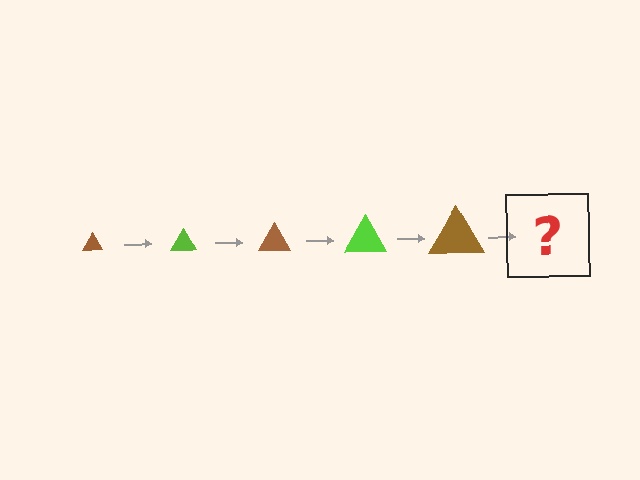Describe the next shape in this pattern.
It should be a lime triangle, larger than the previous one.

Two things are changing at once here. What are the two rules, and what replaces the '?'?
The two rules are that the triangle grows larger each step and the color cycles through brown and lime. The '?' should be a lime triangle, larger than the previous one.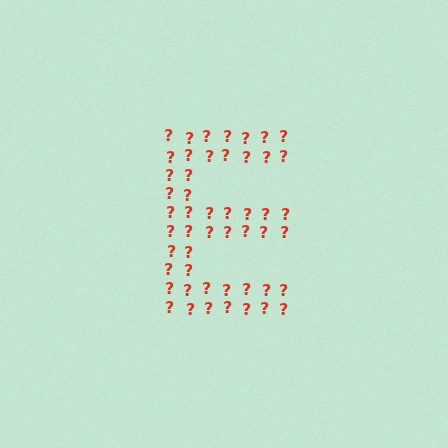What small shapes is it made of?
It is made of small question marks.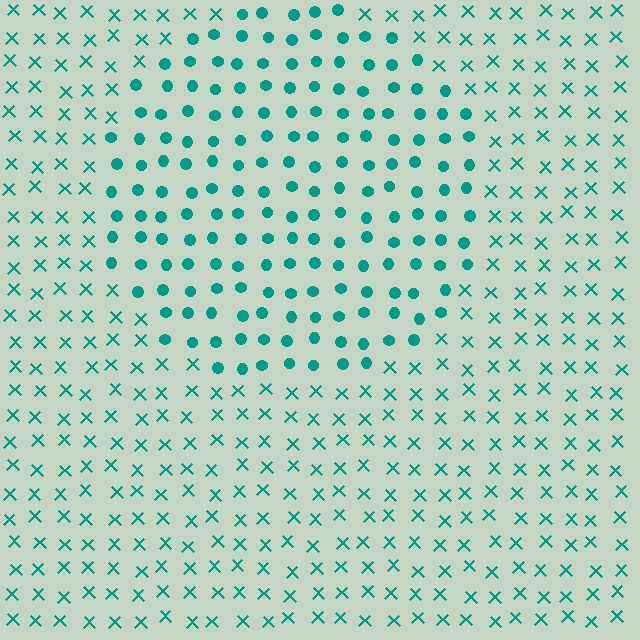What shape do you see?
I see a circle.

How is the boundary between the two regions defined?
The boundary is defined by a change in element shape: circles inside vs. X marks outside. All elements share the same color and spacing.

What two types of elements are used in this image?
The image uses circles inside the circle region and X marks outside it.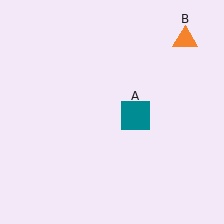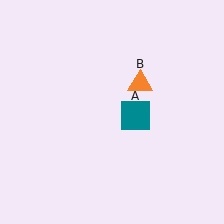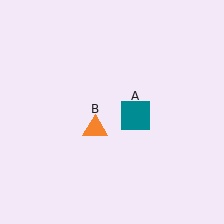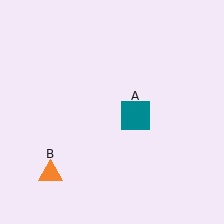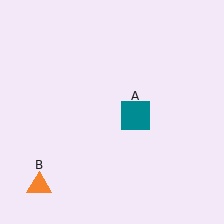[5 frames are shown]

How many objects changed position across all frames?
1 object changed position: orange triangle (object B).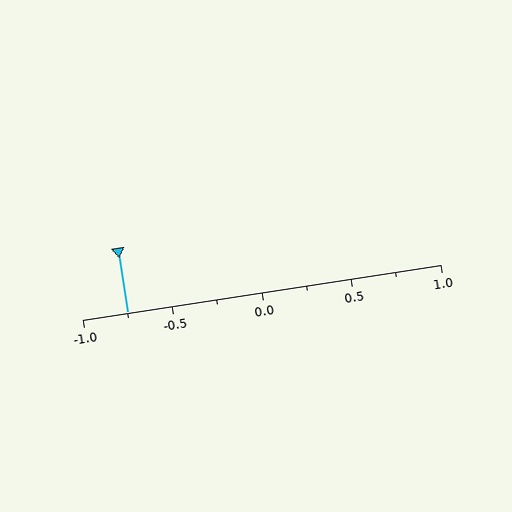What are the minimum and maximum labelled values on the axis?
The axis runs from -1.0 to 1.0.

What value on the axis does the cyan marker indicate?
The marker indicates approximately -0.75.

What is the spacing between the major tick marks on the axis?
The major ticks are spaced 0.5 apart.